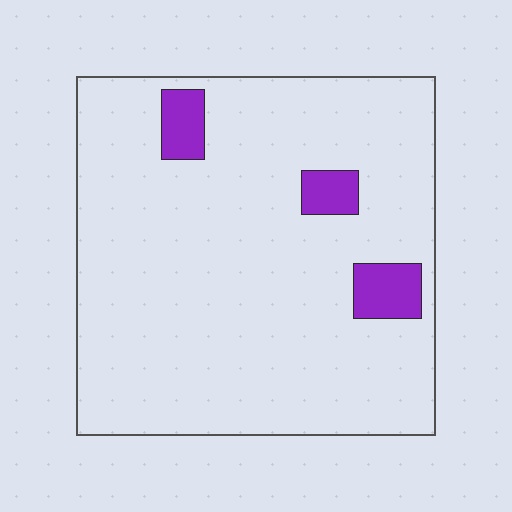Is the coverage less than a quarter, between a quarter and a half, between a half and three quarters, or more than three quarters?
Less than a quarter.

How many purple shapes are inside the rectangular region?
3.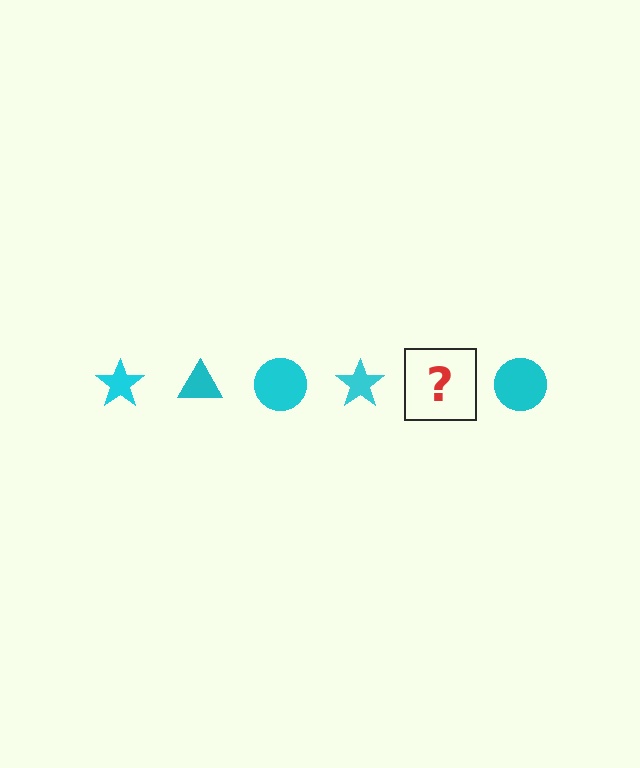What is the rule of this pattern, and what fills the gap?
The rule is that the pattern cycles through star, triangle, circle shapes in cyan. The gap should be filled with a cyan triangle.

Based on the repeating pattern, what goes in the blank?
The blank should be a cyan triangle.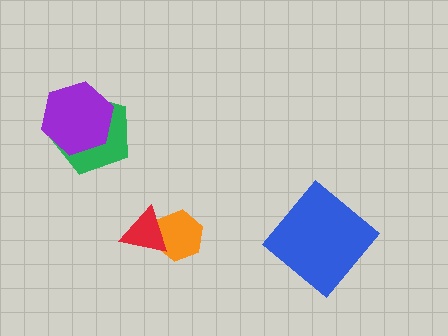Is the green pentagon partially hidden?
Yes, it is partially covered by another shape.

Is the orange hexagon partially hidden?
Yes, it is partially covered by another shape.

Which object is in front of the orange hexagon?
The red triangle is in front of the orange hexagon.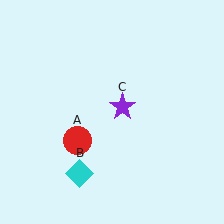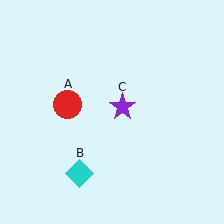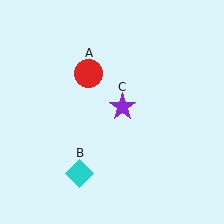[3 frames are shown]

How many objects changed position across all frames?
1 object changed position: red circle (object A).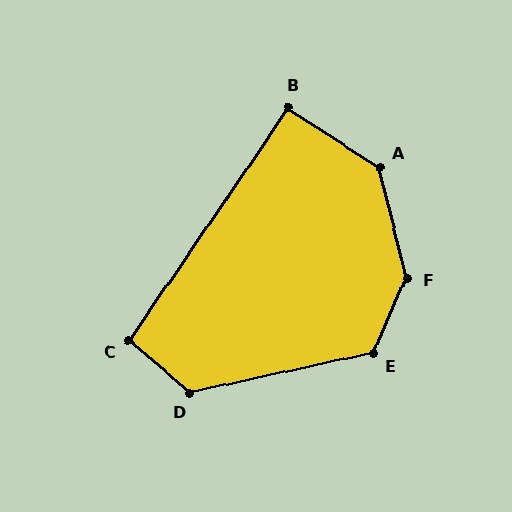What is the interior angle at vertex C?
Approximately 97 degrees (obtuse).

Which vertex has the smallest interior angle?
B, at approximately 91 degrees.